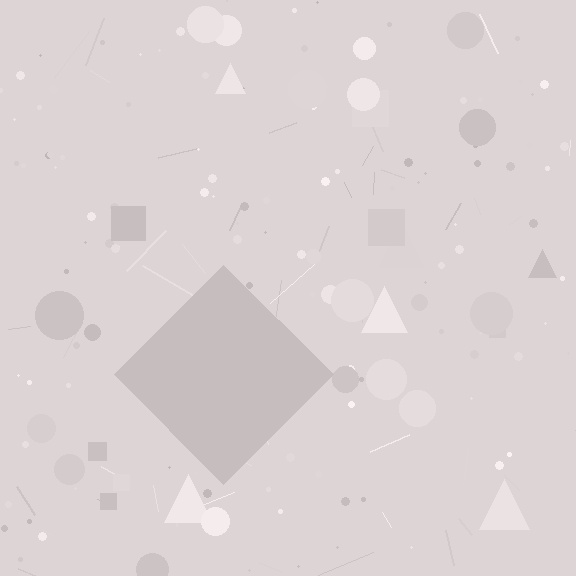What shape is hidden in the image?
A diamond is hidden in the image.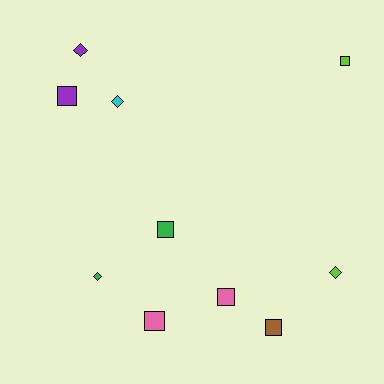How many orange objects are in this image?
There are no orange objects.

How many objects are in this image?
There are 10 objects.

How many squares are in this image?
There are 6 squares.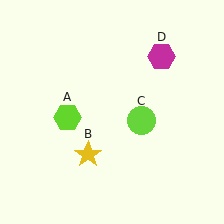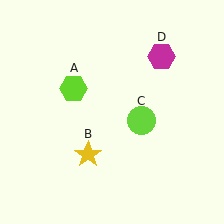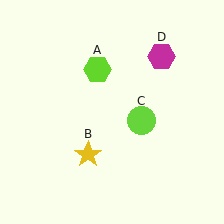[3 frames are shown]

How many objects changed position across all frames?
1 object changed position: lime hexagon (object A).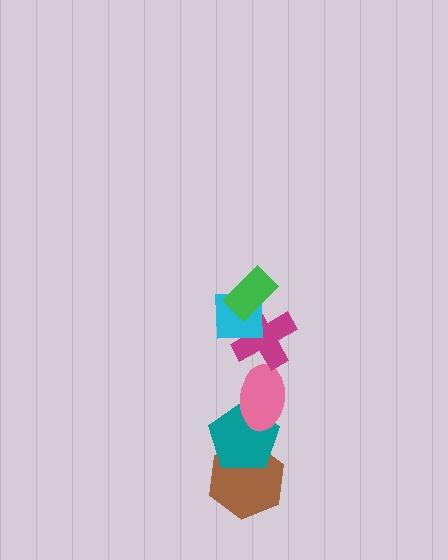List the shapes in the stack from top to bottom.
From top to bottom: the green rectangle, the cyan square, the magenta cross, the pink ellipse, the teal pentagon, the brown hexagon.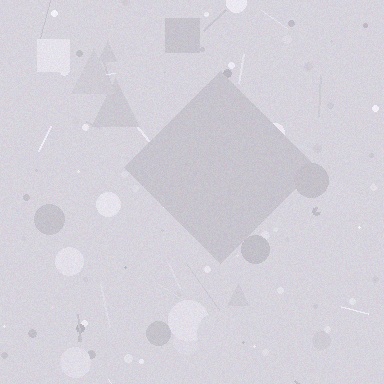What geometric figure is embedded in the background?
A diamond is embedded in the background.